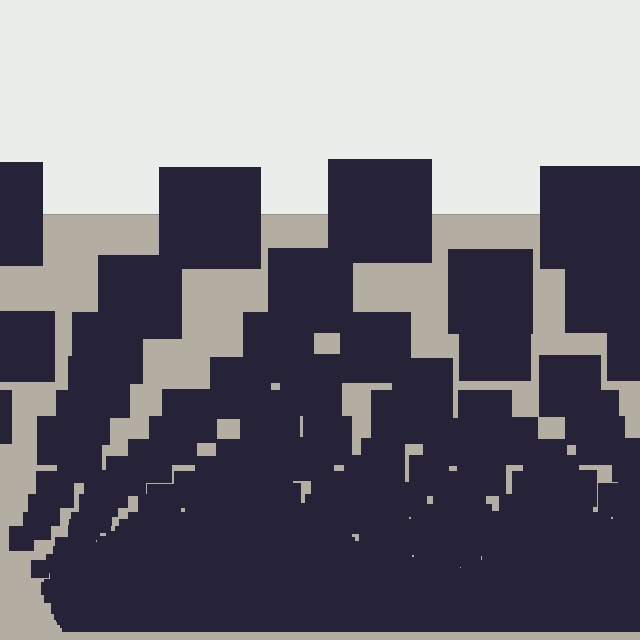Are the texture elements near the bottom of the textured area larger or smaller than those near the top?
Smaller. The gradient is inverted — elements near the bottom are smaller and denser.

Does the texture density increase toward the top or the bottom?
Density increases toward the bottom.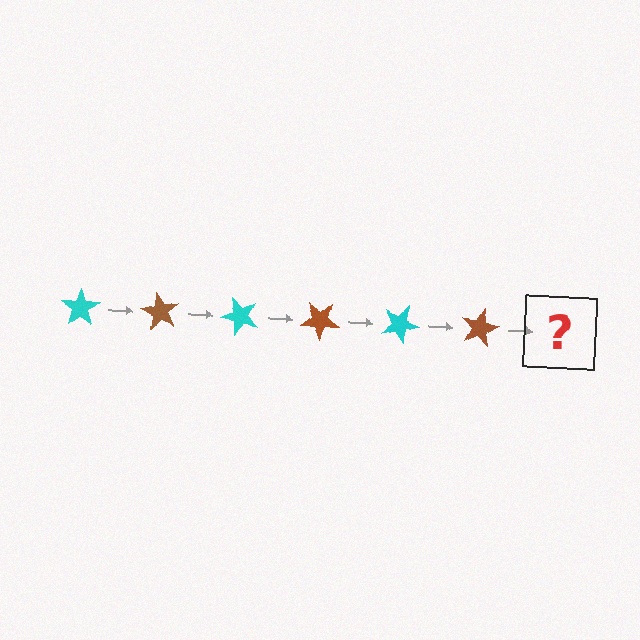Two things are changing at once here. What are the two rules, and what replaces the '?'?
The two rules are that it rotates 60 degrees each step and the color cycles through cyan and brown. The '?' should be a cyan star, rotated 360 degrees from the start.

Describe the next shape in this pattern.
It should be a cyan star, rotated 360 degrees from the start.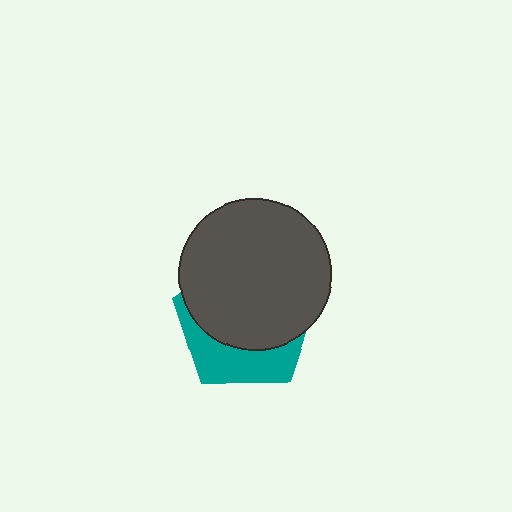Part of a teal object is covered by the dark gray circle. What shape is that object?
It is a pentagon.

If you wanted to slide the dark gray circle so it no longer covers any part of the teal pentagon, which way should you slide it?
Slide it up — that is the most direct way to separate the two shapes.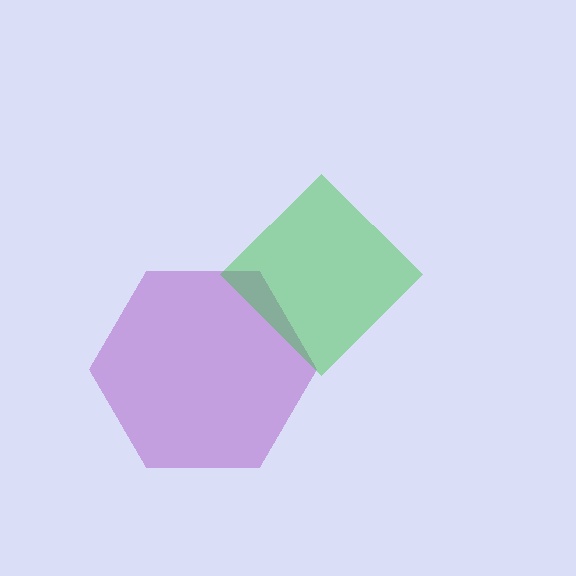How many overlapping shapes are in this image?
There are 2 overlapping shapes in the image.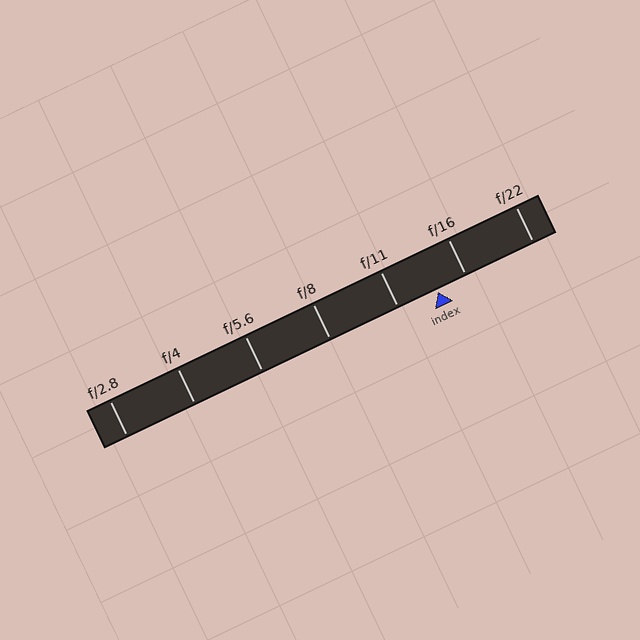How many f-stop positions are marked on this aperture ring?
There are 7 f-stop positions marked.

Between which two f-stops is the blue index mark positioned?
The index mark is between f/11 and f/16.